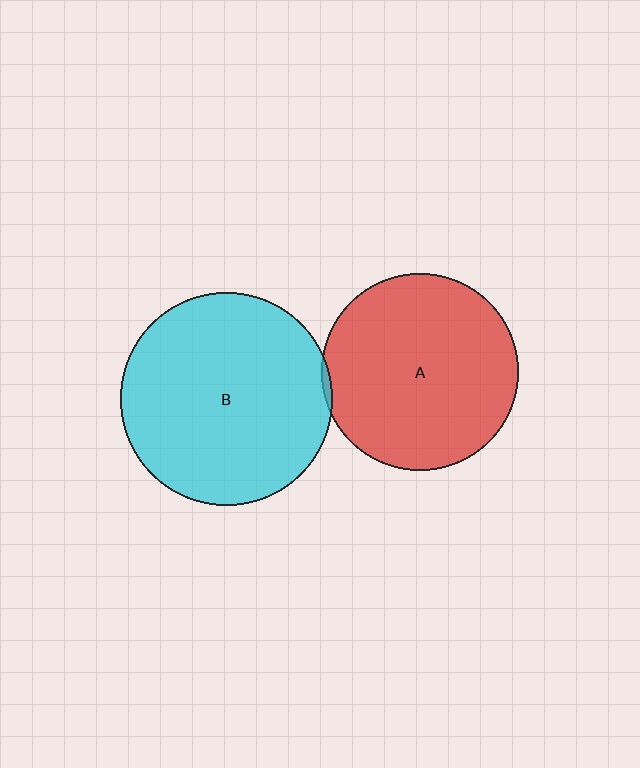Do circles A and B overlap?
Yes.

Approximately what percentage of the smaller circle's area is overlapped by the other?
Approximately 5%.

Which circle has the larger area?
Circle B (cyan).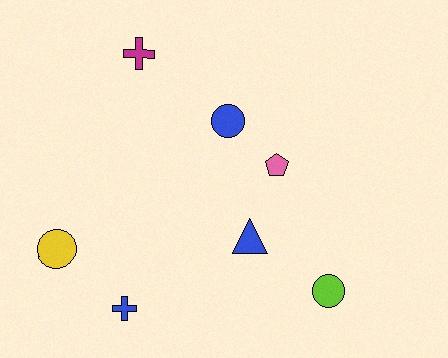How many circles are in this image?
There are 3 circles.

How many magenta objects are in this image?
There is 1 magenta object.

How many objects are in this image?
There are 7 objects.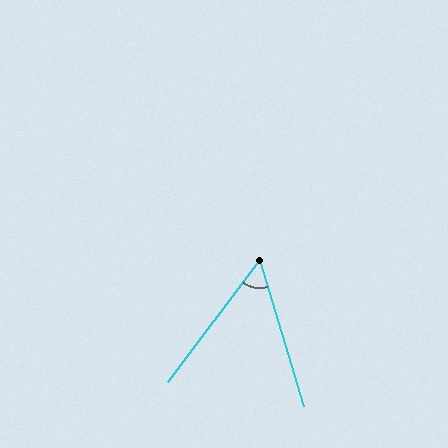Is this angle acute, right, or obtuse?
It is acute.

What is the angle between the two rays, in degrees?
Approximately 54 degrees.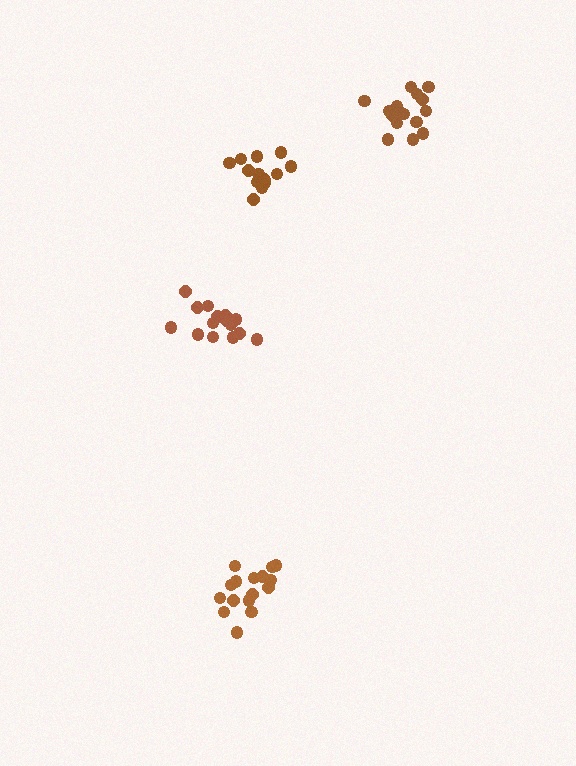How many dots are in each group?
Group 1: 16 dots, Group 2: 17 dots, Group 3: 16 dots, Group 4: 14 dots (63 total).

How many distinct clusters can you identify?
There are 4 distinct clusters.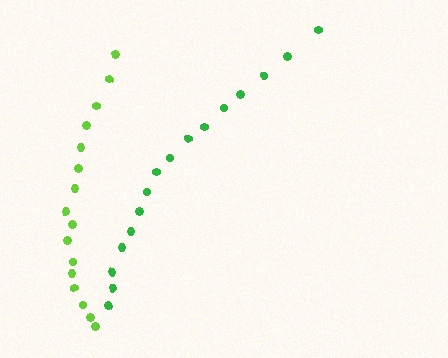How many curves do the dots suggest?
There are 2 distinct paths.